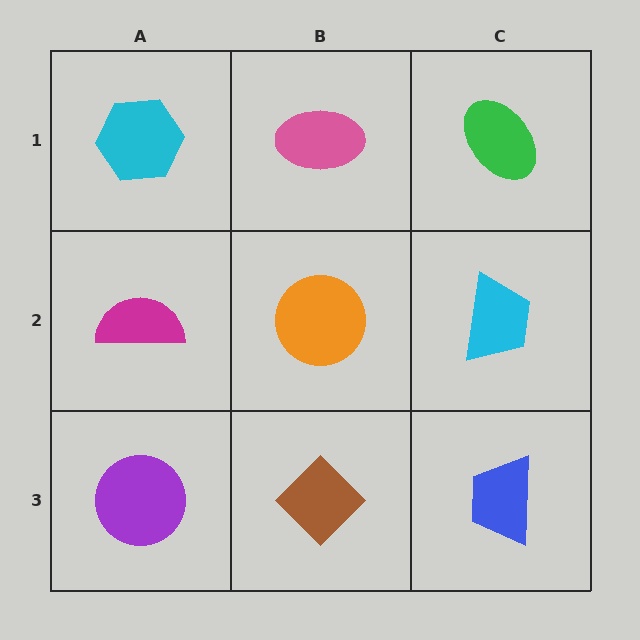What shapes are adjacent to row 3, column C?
A cyan trapezoid (row 2, column C), a brown diamond (row 3, column B).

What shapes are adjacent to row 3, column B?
An orange circle (row 2, column B), a purple circle (row 3, column A), a blue trapezoid (row 3, column C).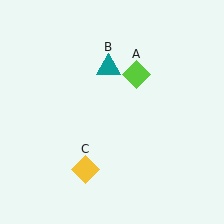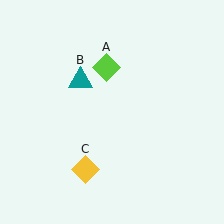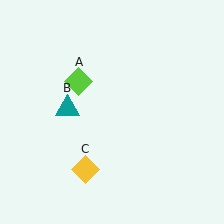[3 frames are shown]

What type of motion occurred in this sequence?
The lime diamond (object A), teal triangle (object B) rotated counterclockwise around the center of the scene.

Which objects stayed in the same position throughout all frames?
Yellow diamond (object C) remained stationary.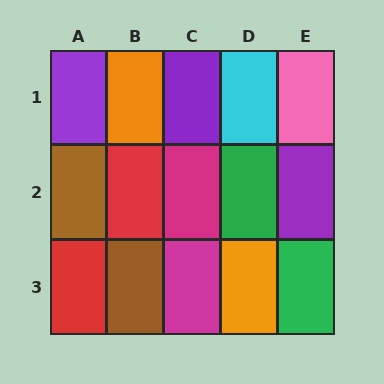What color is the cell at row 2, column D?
Green.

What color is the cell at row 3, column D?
Orange.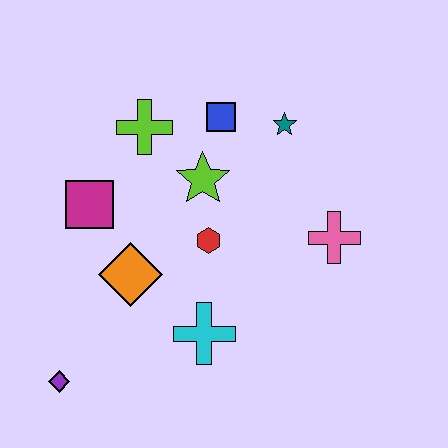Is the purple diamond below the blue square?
Yes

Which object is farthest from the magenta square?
The pink cross is farthest from the magenta square.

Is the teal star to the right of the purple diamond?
Yes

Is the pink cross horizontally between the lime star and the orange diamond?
No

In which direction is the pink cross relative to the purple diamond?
The pink cross is to the right of the purple diamond.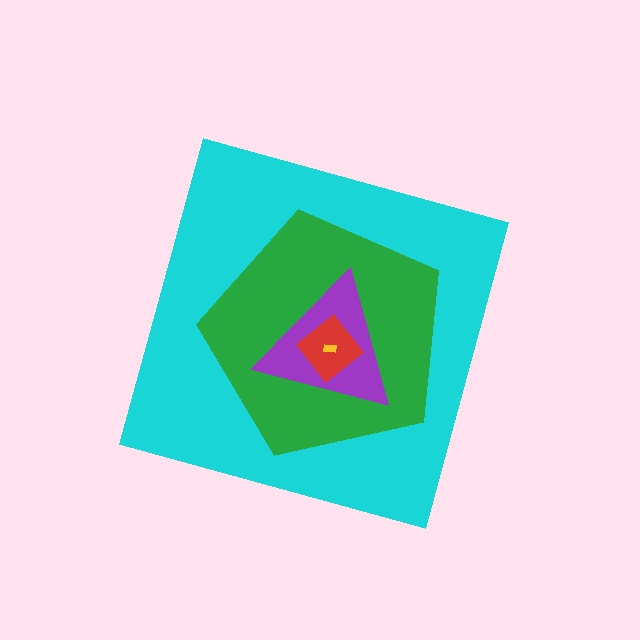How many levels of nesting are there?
5.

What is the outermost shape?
The cyan diamond.